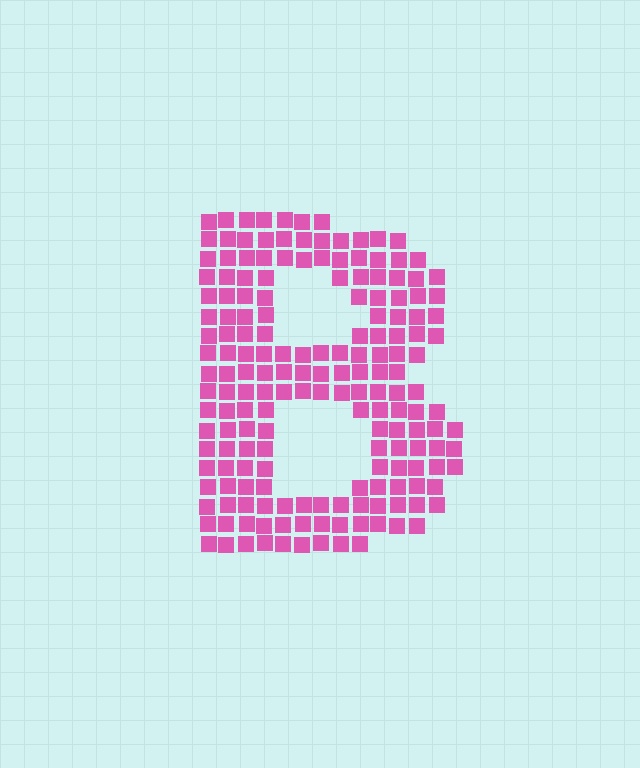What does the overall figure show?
The overall figure shows the letter B.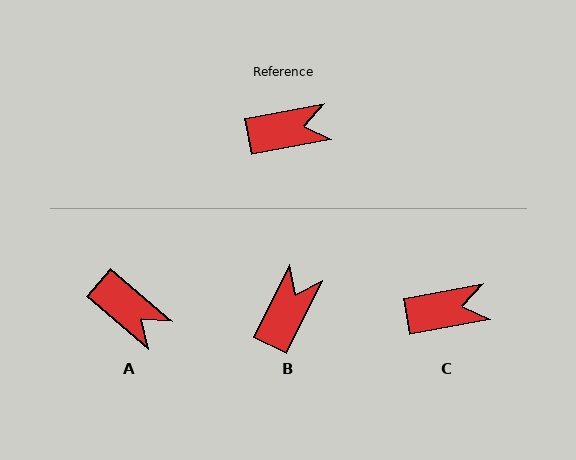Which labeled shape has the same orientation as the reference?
C.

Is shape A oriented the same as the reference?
No, it is off by about 51 degrees.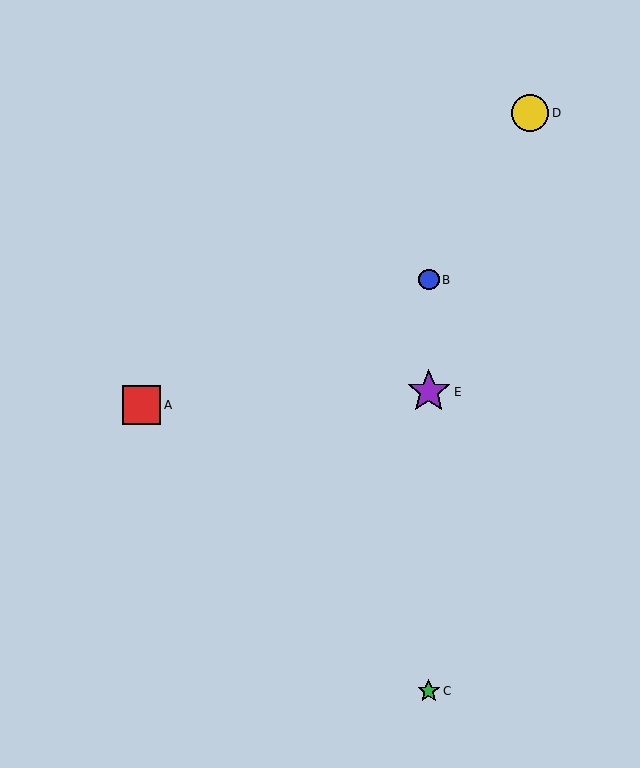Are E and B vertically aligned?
Yes, both are at x≈429.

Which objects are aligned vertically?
Objects B, C, E are aligned vertically.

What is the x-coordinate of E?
Object E is at x≈429.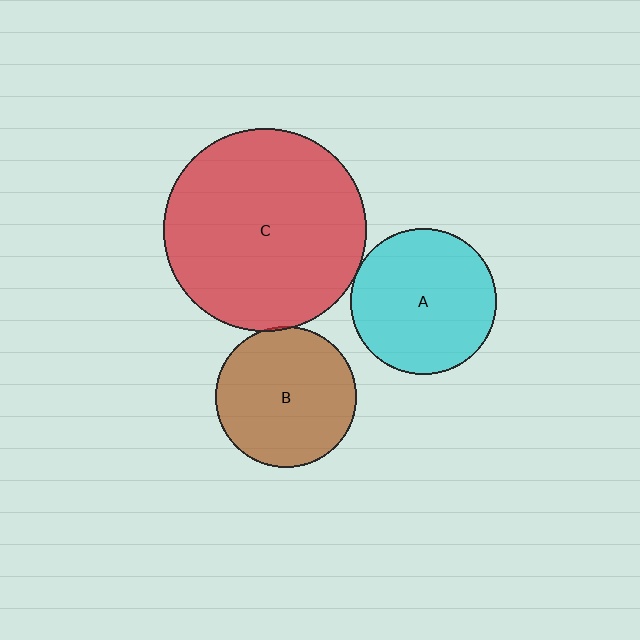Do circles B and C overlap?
Yes.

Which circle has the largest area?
Circle C (red).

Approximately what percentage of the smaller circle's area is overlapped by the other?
Approximately 5%.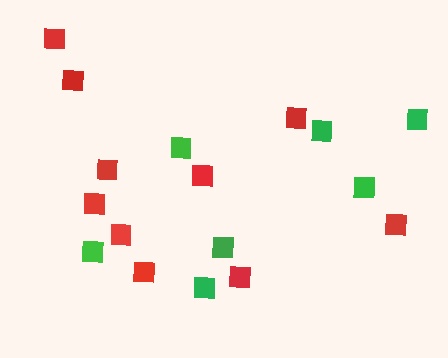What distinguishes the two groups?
There are 2 groups: one group of red squares (10) and one group of green squares (7).